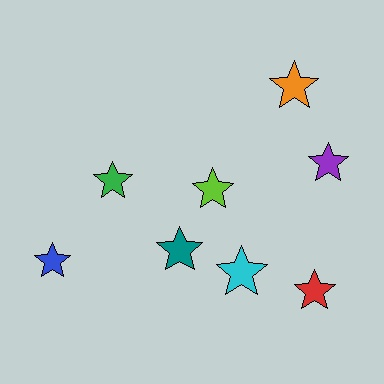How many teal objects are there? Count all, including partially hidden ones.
There is 1 teal object.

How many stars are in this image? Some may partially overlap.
There are 8 stars.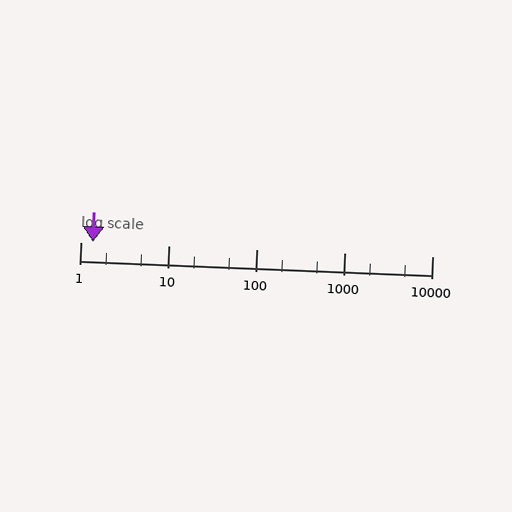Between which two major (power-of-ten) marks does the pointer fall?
The pointer is between 1 and 10.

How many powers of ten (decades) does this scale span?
The scale spans 4 decades, from 1 to 10000.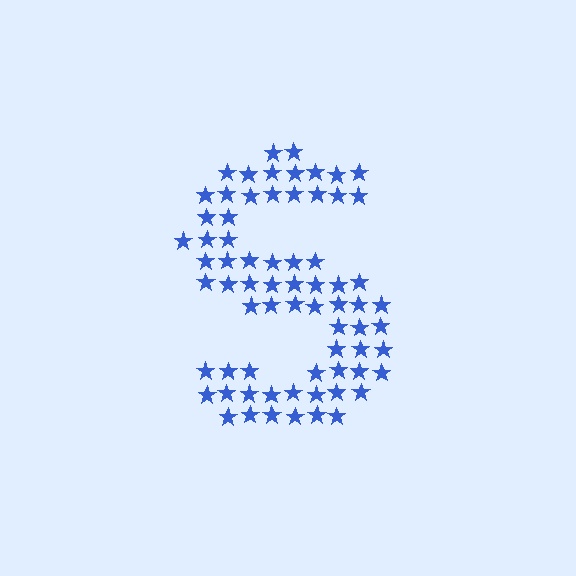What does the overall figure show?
The overall figure shows the letter S.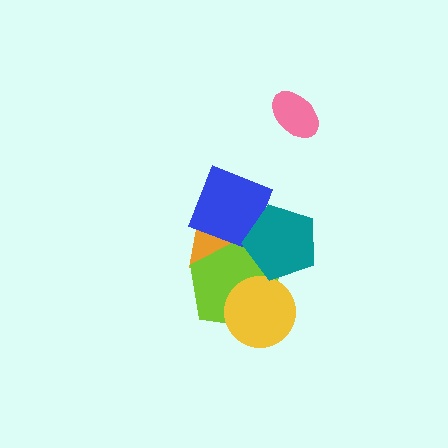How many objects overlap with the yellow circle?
2 objects overlap with the yellow circle.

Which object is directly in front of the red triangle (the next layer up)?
The orange square is directly in front of the red triangle.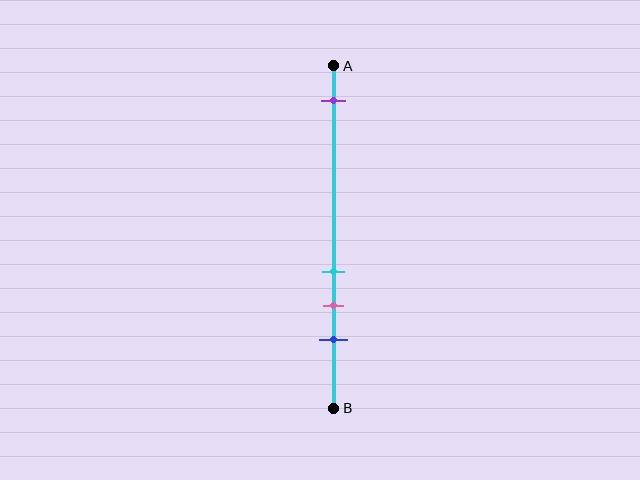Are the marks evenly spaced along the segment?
No, the marks are not evenly spaced.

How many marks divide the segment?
There are 4 marks dividing the segment.